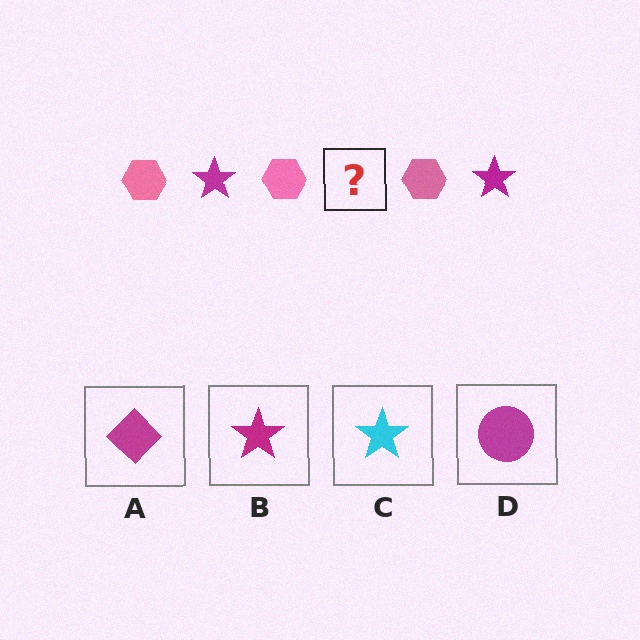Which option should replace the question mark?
Option B.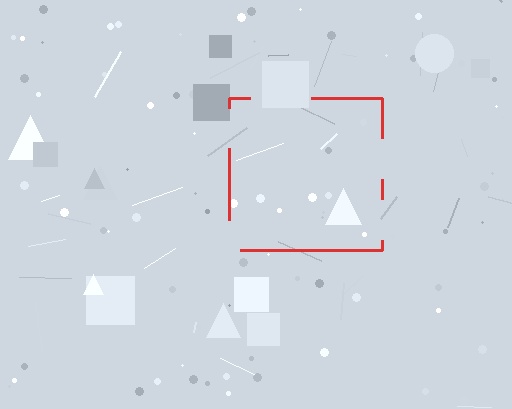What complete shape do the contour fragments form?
The contour fragments form a square.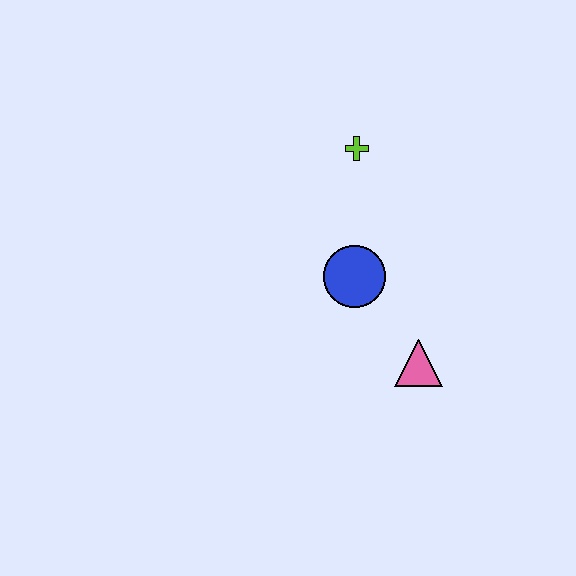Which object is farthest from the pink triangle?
The lime cross is farthest from the pink triangle.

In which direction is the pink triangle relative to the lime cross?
The pink triangle is below the lime cross.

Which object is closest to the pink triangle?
The blue circle is closest to the pink triangle.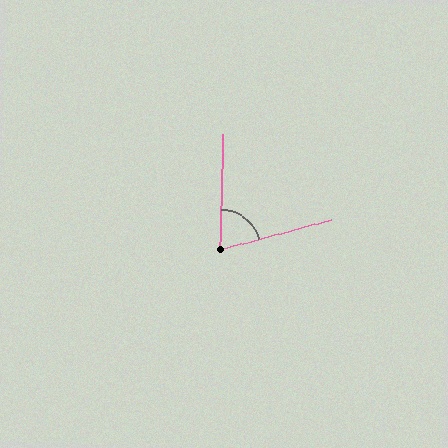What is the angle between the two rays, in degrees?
Approximately 74 degrees.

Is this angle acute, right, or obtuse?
It is acute.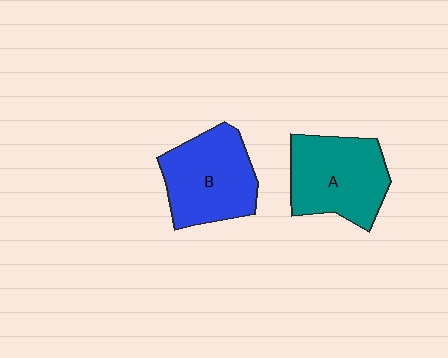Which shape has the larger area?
Shape A (teal).